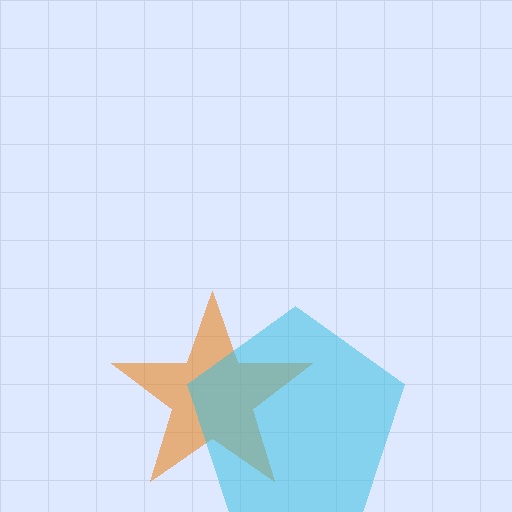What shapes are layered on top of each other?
The layered shapes are: an orange star, a cyan pentagon.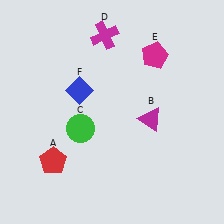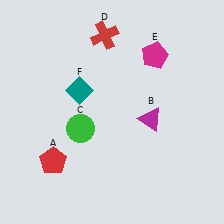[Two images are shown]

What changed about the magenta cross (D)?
In Image 1, D is magenta. In Image 2, it changed to red.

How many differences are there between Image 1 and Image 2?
There are 2 differences between the two images.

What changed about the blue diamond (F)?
In Image 1, F is blue. In Image 2, it changed to teal.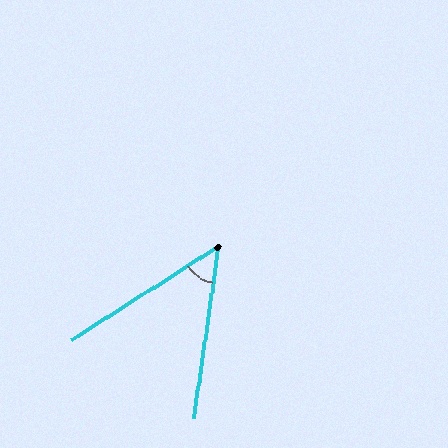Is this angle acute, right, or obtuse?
It is acute.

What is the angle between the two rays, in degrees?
Approximately 49 degrees.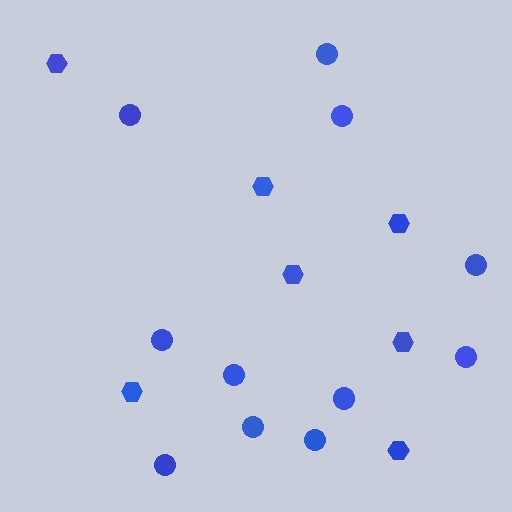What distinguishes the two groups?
There are 2 groups: one group of circles (11) and one group of hexagons (7).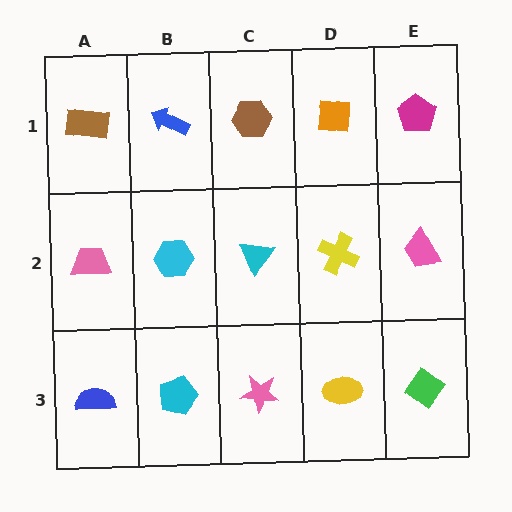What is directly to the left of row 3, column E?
A yellow ellipse.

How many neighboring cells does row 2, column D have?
4.